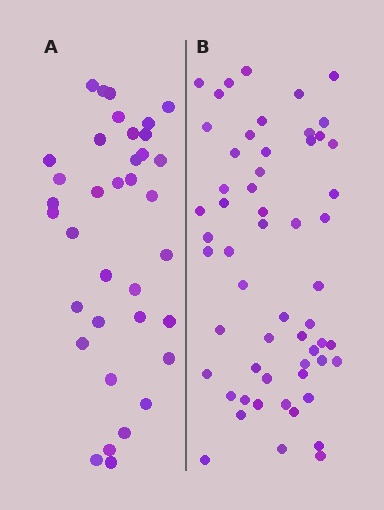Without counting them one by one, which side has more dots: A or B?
Region B (the right region) has more dots.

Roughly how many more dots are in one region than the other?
Region B has approximately 20 more dots than region A.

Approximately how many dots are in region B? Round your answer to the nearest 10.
About 60 dots. (The exact count is 57, which rounds to 60.)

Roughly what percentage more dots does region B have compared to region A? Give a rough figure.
About 60% more.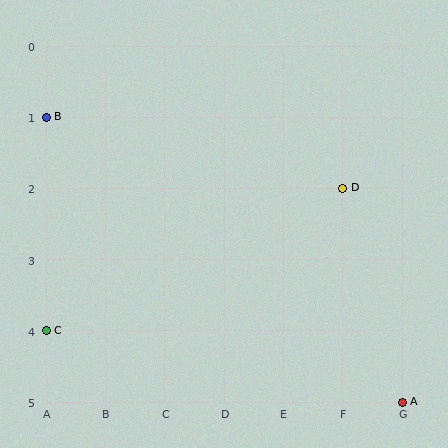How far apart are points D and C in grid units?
Points D and C are 5 columns and 2 rows apart (about 5.4 grid units diagonally).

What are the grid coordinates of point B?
Point B is at grid coordinates (A, 1).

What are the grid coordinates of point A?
Point A is at grid coordinates (G, 5).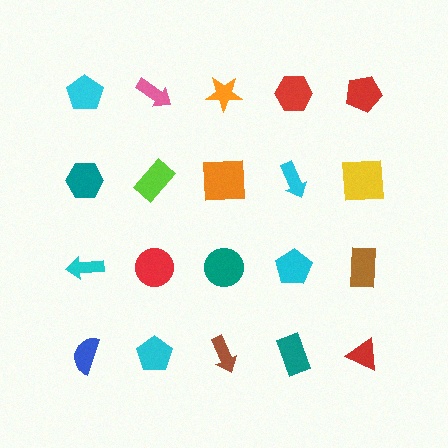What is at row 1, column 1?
A cyan pentagon.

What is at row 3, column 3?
A teal circle.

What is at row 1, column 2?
A pink arrow.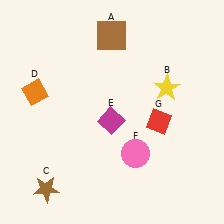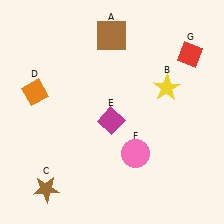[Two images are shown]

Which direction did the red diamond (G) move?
The red diamond (G) moved up.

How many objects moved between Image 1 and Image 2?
1 object moved between the two images.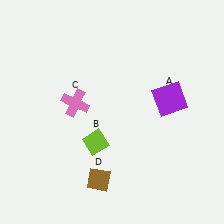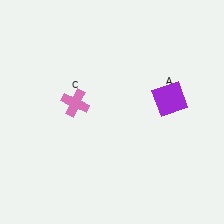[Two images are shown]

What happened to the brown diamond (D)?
The brown diamond (D) was removed in Image 2. It was in the bottom-left area of Image 1.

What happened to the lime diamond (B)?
The lime diamond (B) was removed in Image 2. It was in the bottom-left area of Image 1.